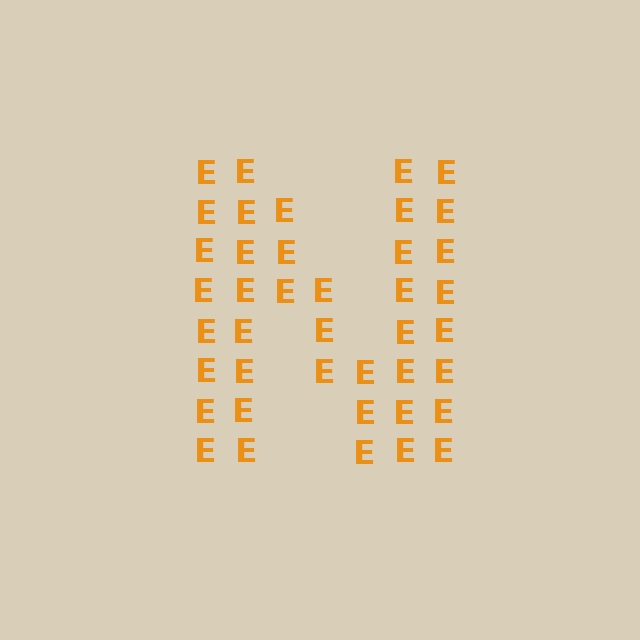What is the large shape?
The large shape is the letter N.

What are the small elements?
The small elements are letter E's.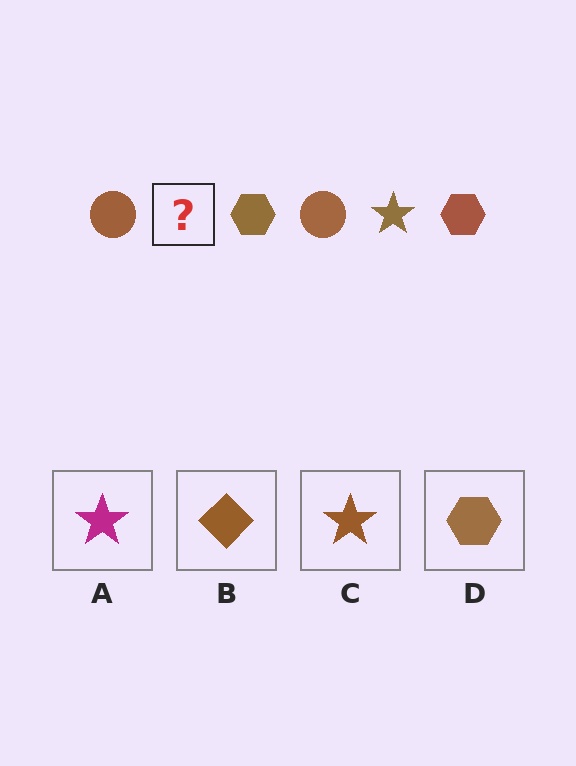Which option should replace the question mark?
Option C.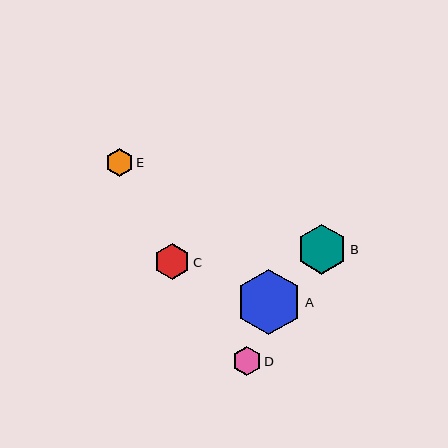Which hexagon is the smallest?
Hexagon E is the smallest with a size of approximately 28 pixels.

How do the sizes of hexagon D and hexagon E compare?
Hexagon D and hexagon E are approximately the same size.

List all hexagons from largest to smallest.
From largest to smallest: A, B, C, D, E.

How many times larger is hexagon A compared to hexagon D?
Hexagon A is approximately 2.3 times the size of hexagon D.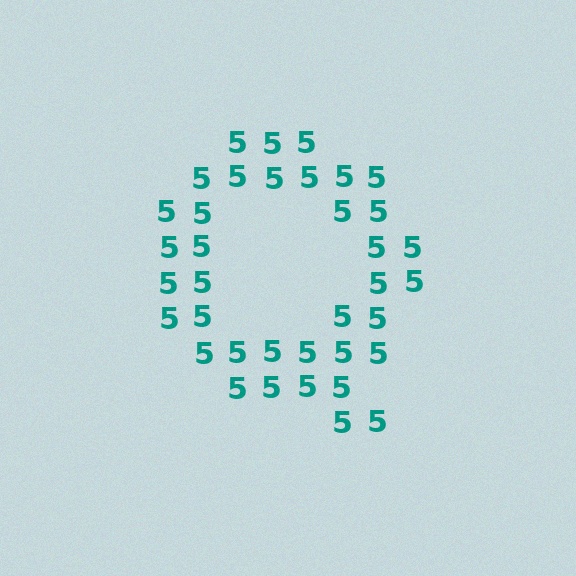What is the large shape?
The large shape is the letter Q.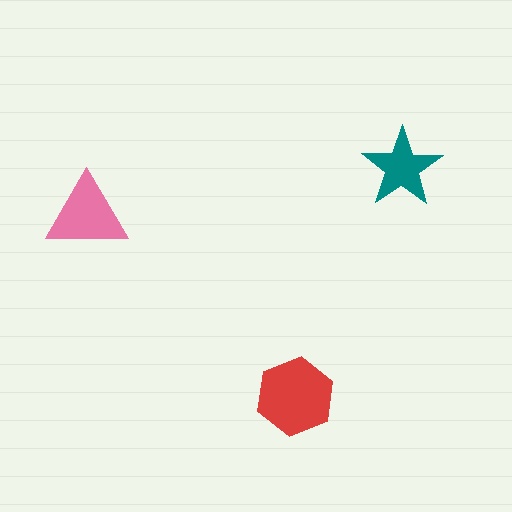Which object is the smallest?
The teal star.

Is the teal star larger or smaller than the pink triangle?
Smaller.